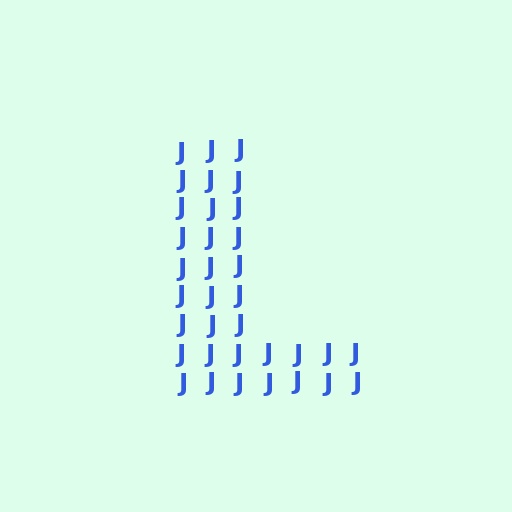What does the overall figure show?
The overall figure shows the letter L.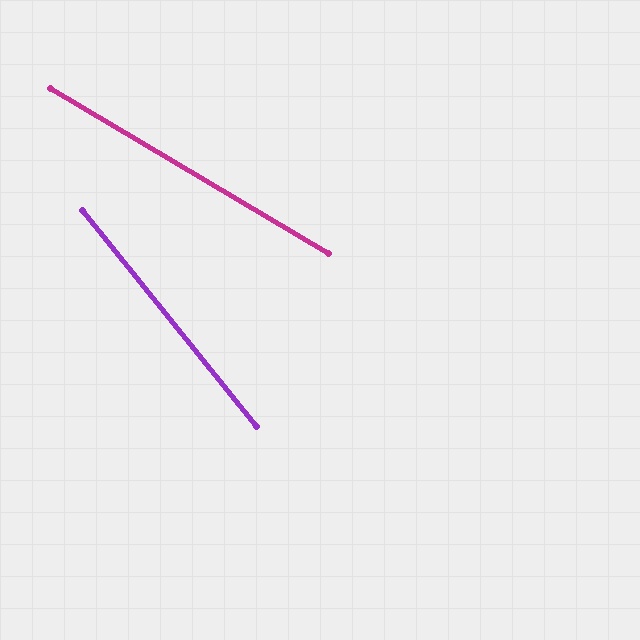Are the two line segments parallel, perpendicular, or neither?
Neither parallel nor perpendicular — they differ by about 20°.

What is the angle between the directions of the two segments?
Approximately 20 degrees.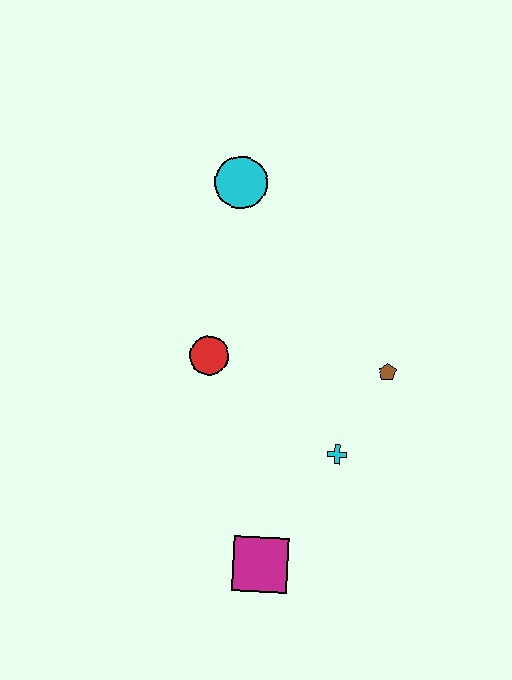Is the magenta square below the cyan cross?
Yes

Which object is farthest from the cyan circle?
The magenta square is farthest from the cyan circle.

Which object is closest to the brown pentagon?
The cyan cross is closest to the brown pentagon.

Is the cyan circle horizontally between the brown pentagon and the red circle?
Yes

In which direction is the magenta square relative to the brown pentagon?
The magenta square is below the brown pentagon.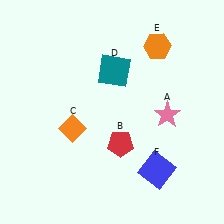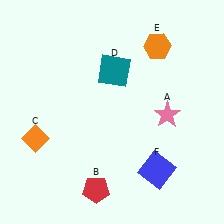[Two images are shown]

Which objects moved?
The objects that moved are: the red pentagon (B), the orange diamond (C).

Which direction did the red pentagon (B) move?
The red pentagon (B) moved down.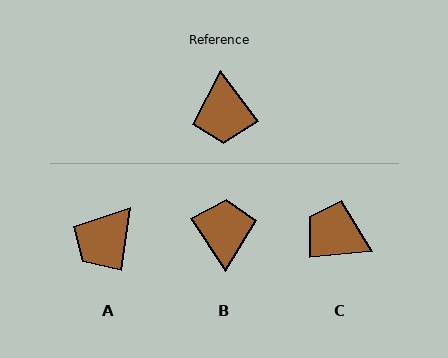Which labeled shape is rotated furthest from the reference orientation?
B, about 177 degrees away.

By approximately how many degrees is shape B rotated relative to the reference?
Approximately 177 degrees counter-clockwise.